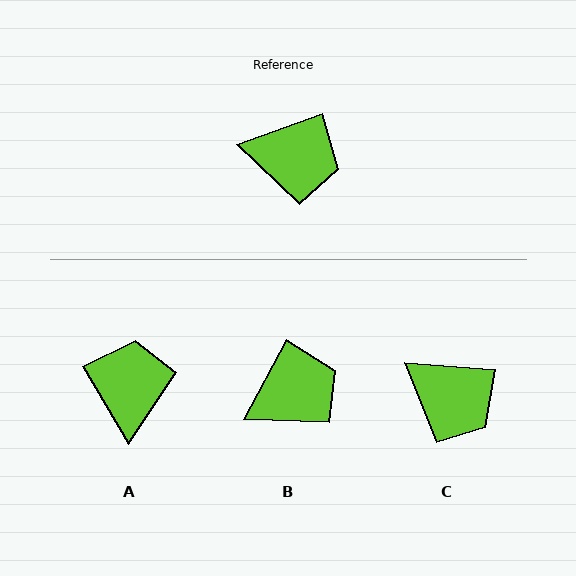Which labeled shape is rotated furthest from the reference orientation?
A, about 100 degrees away.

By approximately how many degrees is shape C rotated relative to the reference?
Approximately 25 degrees clockwise.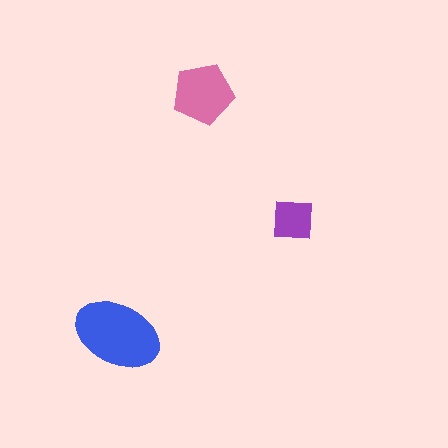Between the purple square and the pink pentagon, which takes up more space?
The pink pentagon.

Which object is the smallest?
The purple square.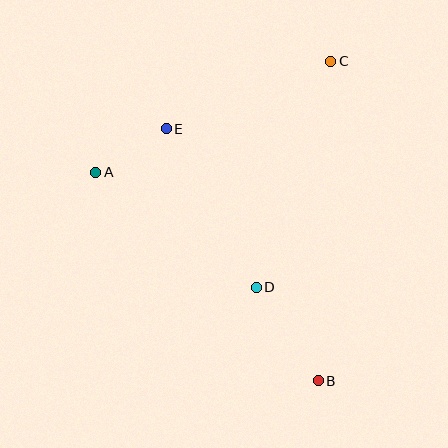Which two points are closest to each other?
Points A and E are closest to each other.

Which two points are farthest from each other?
Points B and C are farthest from each other.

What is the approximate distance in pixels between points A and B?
The distance between A and B is approximately 305 pixels.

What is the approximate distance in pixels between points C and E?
The distance between C and E is approximately 178 pixels.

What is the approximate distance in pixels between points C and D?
The distance between C and D is approximately 238 pixels.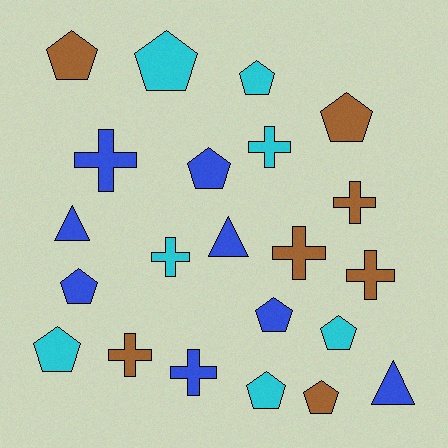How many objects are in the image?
There are 22 objects.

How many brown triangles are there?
There are no brown triangles.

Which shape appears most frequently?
Pentagon, with 11 objects.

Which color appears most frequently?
Blue, with 8 objects.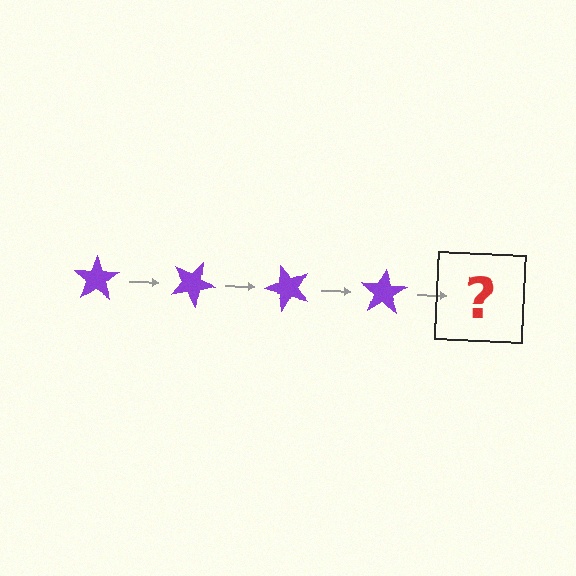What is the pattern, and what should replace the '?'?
The pattern is that the star rotates 25 degrees each step. The '?' should be a purple star rotated 100 degrees.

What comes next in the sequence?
The next element should be a purple star rotated 100 degrees.